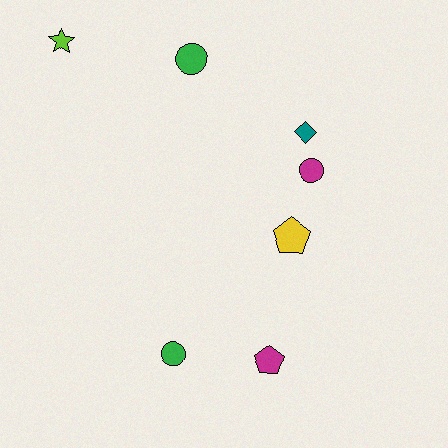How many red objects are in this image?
There are no red objects.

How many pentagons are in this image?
There are 2 pentagons.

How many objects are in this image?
There are 7 objects.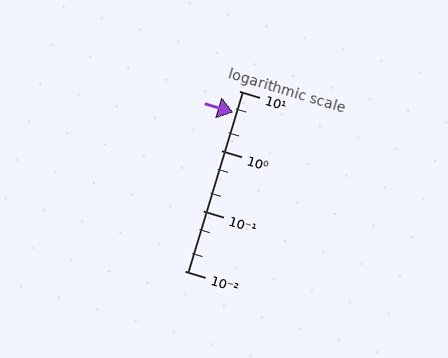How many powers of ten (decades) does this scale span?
The scale spans 3 decades, from 0.01 to 10.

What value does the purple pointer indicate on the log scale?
The pointer indicates approximately 4.3.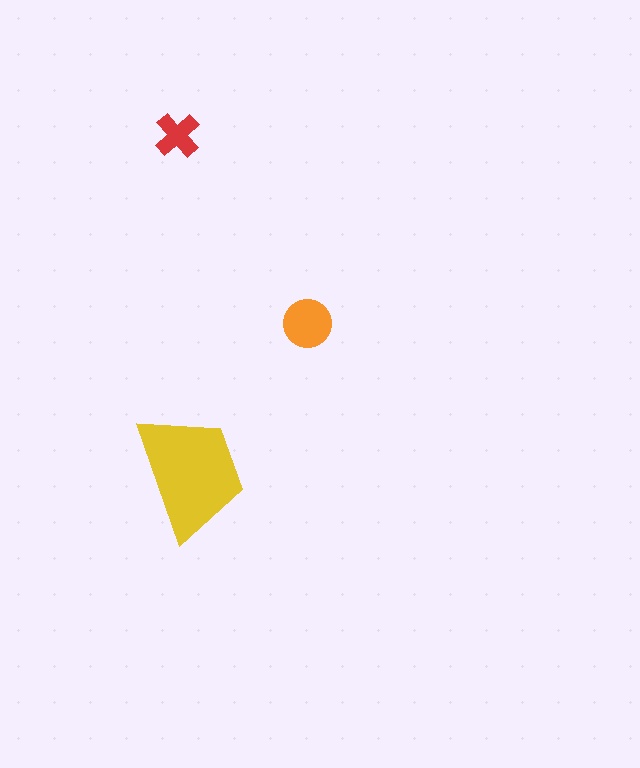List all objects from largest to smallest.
The yellow trapezoid, the orange circle, the red cross.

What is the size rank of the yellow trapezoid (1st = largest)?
1st.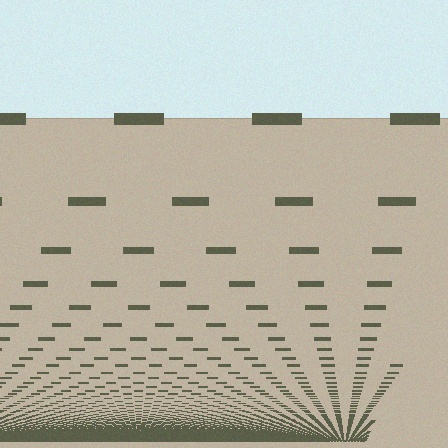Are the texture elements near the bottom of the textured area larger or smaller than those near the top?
Smaller. The gradient is inverted — elements near the bottom are smaller and denser.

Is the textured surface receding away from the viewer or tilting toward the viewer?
The surface appears to tilt toward the viewer. Texture elements get larger and sparser toward the top.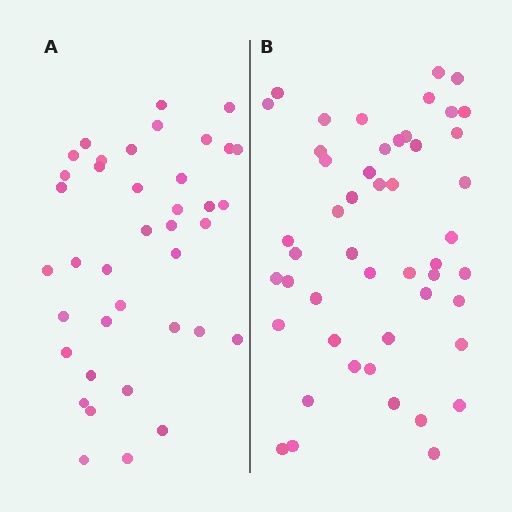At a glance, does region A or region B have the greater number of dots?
Region B (the right region) has more dots.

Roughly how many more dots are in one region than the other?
Region B has roughly 10 or so more dots than region A.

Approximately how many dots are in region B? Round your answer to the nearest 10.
About 50 dots. (The exact count is 49, which rounds to 50.)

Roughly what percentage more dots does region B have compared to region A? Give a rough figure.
About 25% more.